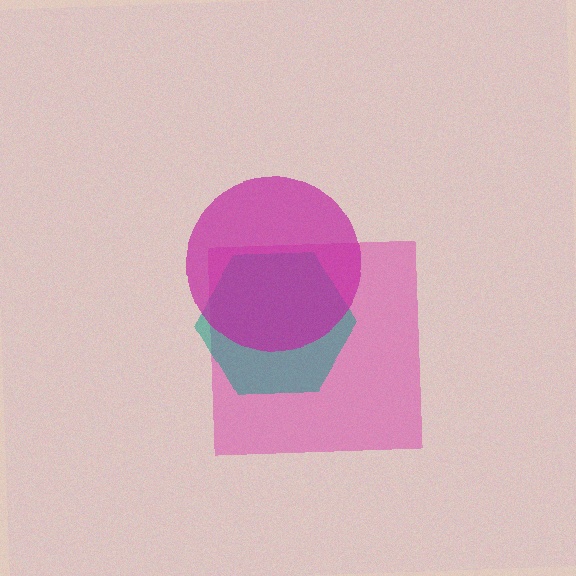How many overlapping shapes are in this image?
There are 3 overlapping shapes in the image.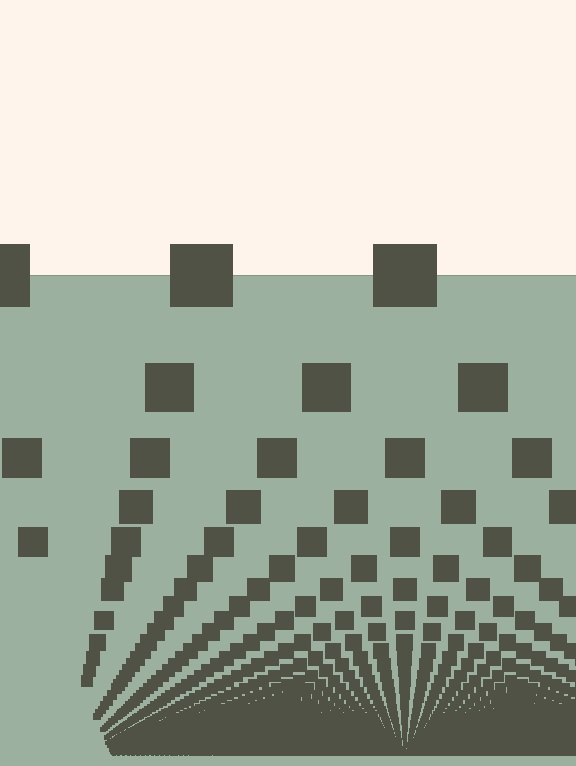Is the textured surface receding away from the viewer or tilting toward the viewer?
The surface appears to tilt toward the viewer. Texture elements get larger and sparser toward the top.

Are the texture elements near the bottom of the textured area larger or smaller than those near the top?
Smaller. The gradient is inverted — elements near the bottom are smaller and denser.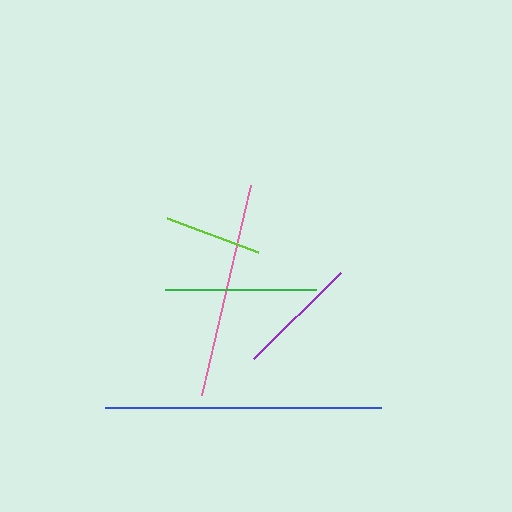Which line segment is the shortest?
The lime line is the shortest at approximately 97 pixels.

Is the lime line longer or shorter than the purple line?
The purple line is longer than the lime line.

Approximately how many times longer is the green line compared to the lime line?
The green line is approximately 1.6 times the length of the lime line.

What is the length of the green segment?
The green segment is approximately 151 pixels long.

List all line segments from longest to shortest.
From longest to shortest: blue, pink, green, purple, lime.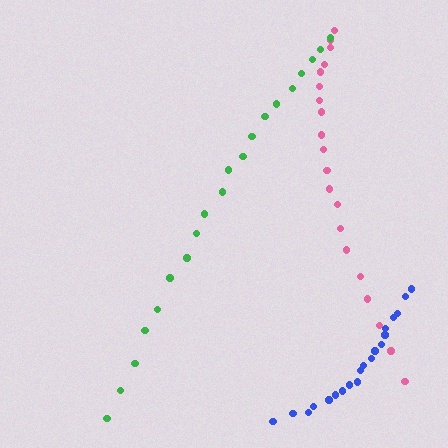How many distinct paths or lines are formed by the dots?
There are 3 distinct paths.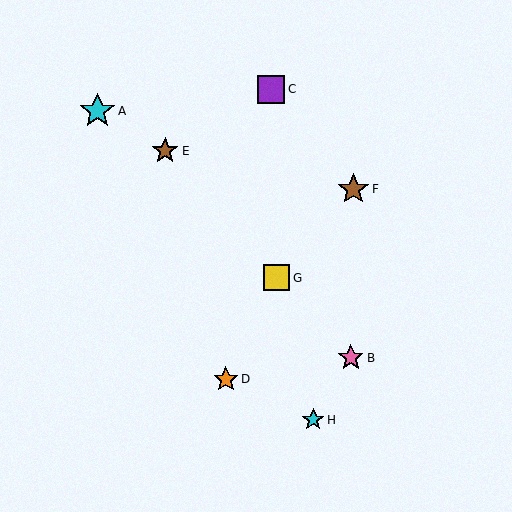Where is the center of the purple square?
The center of the purple square is at (271, 89).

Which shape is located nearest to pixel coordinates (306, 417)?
The cyan star (labeled H) at (313, 420) is nearest to that location.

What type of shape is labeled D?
Shape D is an orange star.